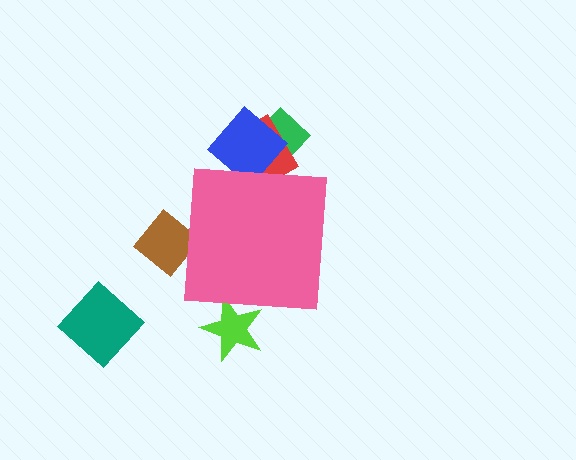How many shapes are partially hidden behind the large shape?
5 shapes are partially hidden.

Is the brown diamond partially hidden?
Yes, the brown diamond is partially hidden behind the pink square.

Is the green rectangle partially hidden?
Yes, the green rectangle is partially hidden behind the pink square.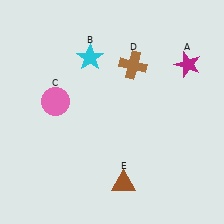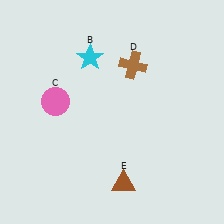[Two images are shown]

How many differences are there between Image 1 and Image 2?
There is 1 difference between the two images.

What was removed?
The magenta star (A) was removed in Image 2.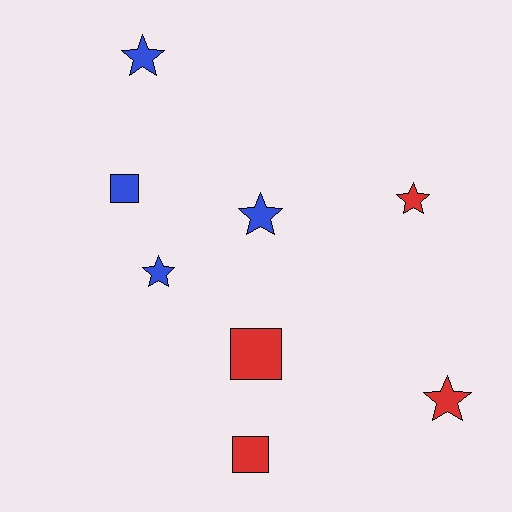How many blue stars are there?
There are 3 blue stars.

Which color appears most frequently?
Red, with 4 objects.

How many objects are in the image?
There are 8 objects.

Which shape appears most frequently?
Star, with 5 objects.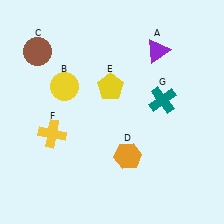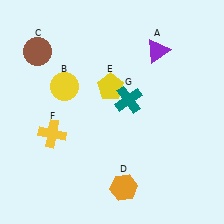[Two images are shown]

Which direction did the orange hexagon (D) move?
The orange hexagon (D) moved down.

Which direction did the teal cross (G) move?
The teal cross (G) moved left.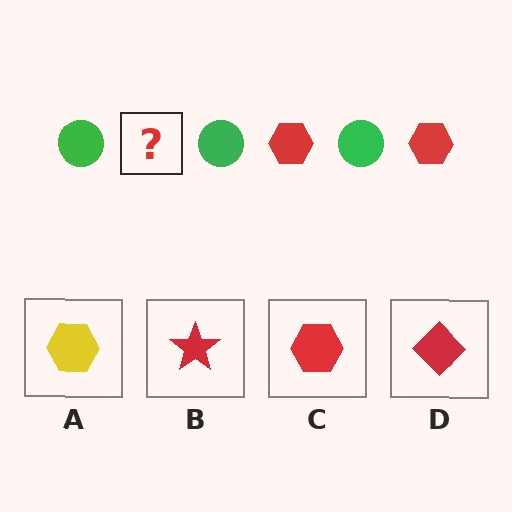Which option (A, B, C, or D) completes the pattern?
C.